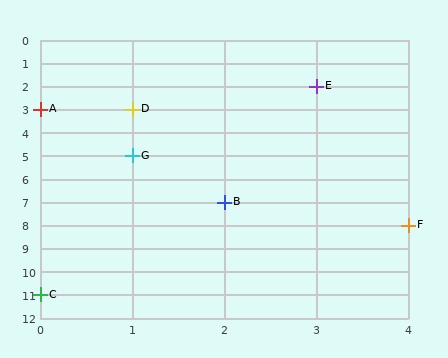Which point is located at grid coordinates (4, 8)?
Point F is at (4, 8).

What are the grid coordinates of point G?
Point G is at grid coordinates (1, 5).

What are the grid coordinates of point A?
Point A is at grid coordinates (0, 3).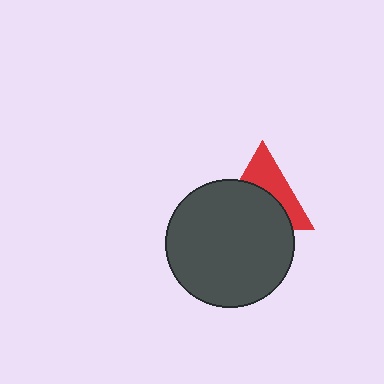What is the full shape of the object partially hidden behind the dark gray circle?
The partially hidden object is a red triangle.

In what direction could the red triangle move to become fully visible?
The red triangle could move up. That would shift it out from behind the dark gray circle entirely.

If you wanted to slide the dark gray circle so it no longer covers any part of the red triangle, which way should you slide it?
Slide it down — that is the most direct way to separate the two shapes.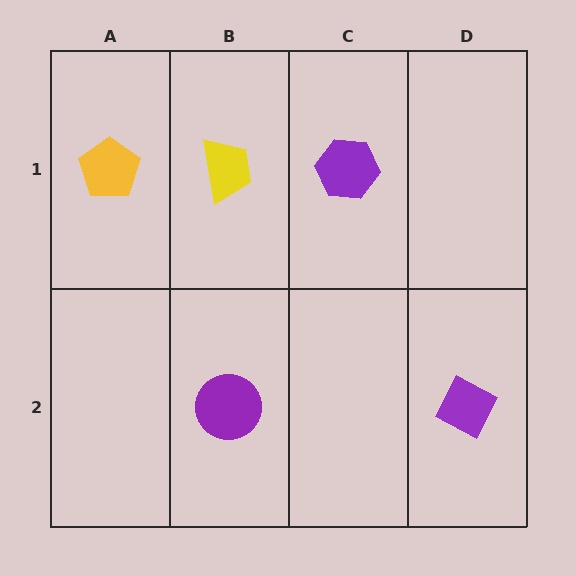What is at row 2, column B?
A purple circle.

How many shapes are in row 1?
3 shapes.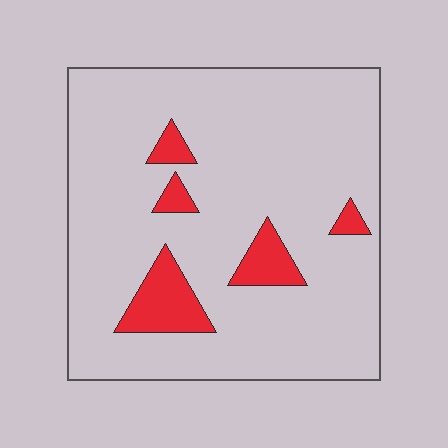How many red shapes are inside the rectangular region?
5.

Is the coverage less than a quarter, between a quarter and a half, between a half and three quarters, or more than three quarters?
Less than a quarter.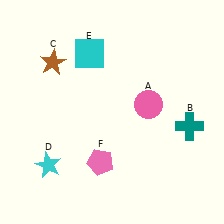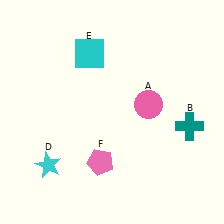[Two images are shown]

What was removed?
The brown star (C) was removed in Image 2.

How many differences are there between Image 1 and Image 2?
There is 1 difference between the two images.